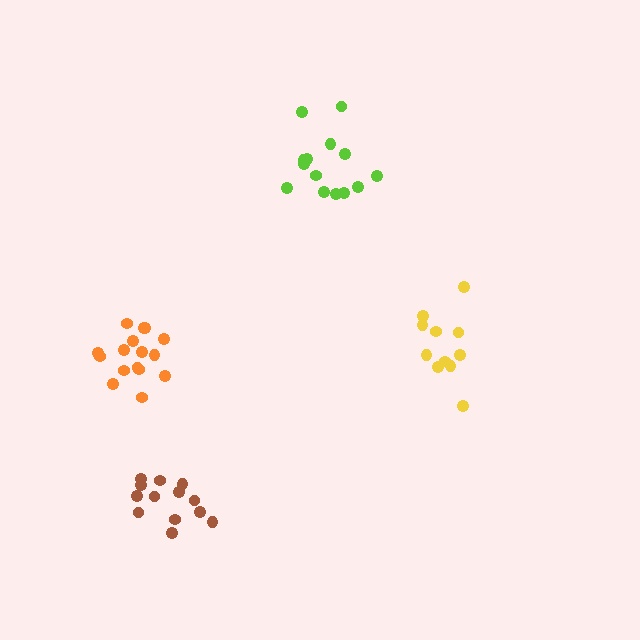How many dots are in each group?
Group 1: 14 dots, Group 2: 13 dots, Group 3: 11 dots, Group 4: 16 dots (54 total).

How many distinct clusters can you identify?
There are 4 distinct clusters.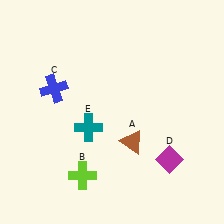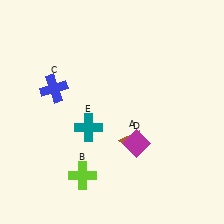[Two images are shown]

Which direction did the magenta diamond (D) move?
The magenta diamond (D) moved left.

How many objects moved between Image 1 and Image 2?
1 object moved between the two images.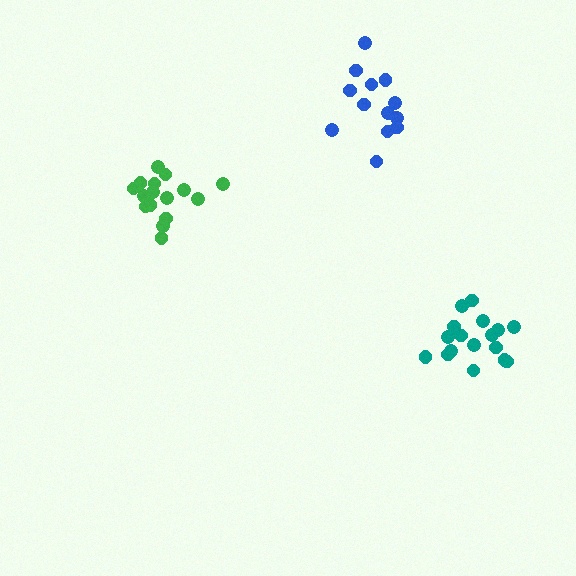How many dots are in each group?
Group 1: 16 dots, Group 2: 13 dots, Group 3: 17 dots (46 total).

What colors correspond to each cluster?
The clusters are colored: green, blue, teal.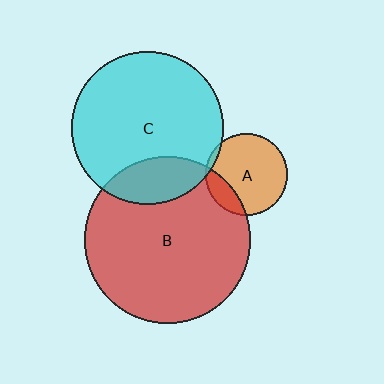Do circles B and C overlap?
Yes.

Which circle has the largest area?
Circle B (red).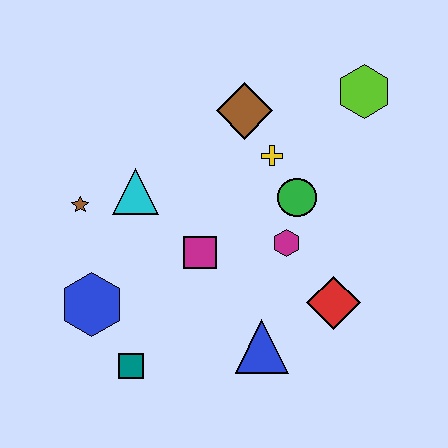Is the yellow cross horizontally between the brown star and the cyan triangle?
No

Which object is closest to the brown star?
The cyan triangle is closest to the brown star.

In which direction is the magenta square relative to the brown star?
The magenta square is to the right of the brown star.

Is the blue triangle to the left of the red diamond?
Yes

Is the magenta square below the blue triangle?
No